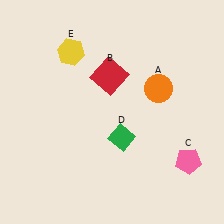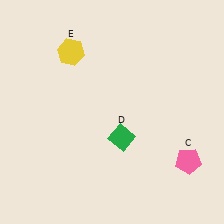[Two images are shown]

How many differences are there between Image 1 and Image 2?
There are 2 differences between the two images.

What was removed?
The orange circle (A), the red square (B) were removed in Image 2.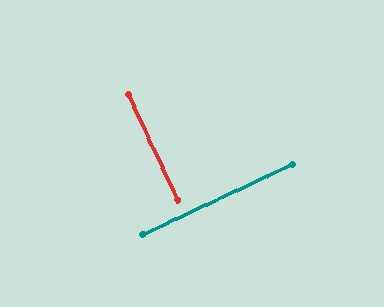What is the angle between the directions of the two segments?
Approximately 90 degrees.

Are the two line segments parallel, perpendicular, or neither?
Perpendicular — they meet at approximately 90°.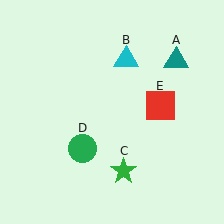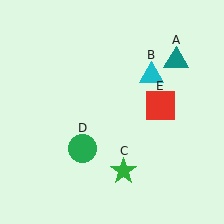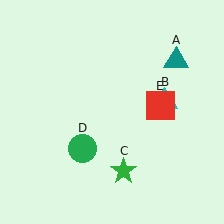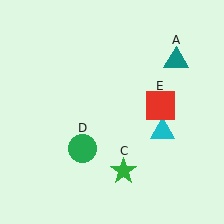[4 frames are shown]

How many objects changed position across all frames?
1 object changed position: cyan triangle (object B).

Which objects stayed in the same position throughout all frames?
Teal triangle (object A) and green star (object C) and green circle (object D) and red square (object E) remained stationary.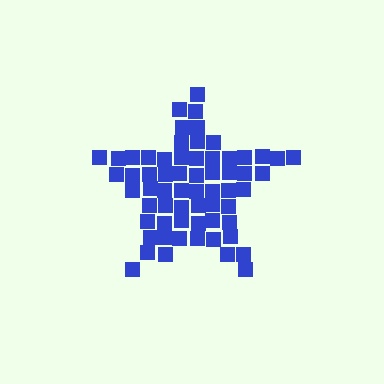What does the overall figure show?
The overall figure shows a star.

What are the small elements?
The small elements are squares.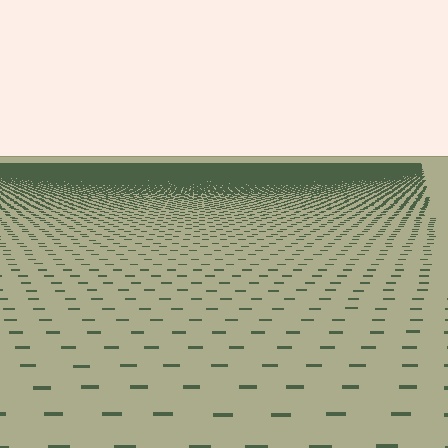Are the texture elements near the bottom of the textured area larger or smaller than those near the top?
Larger. Near the bottom, elements are closer to the viewer and appear at a bigger on-screen size.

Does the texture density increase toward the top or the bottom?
Density increases toward the top.